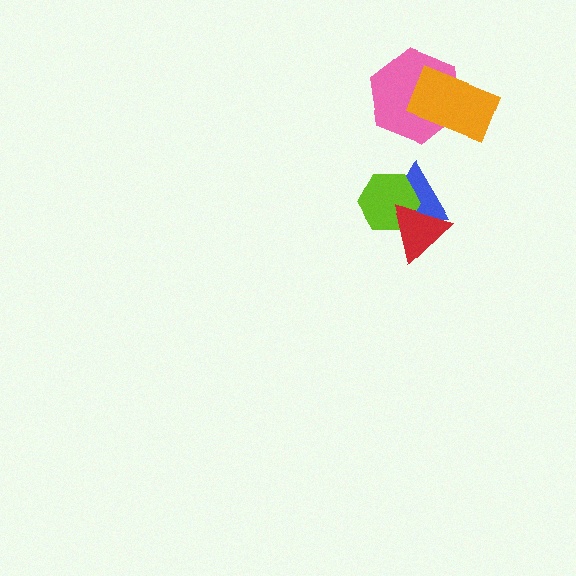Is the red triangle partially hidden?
No, no other shape covers it.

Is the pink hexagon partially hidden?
Yes, it is partially covered by another shape.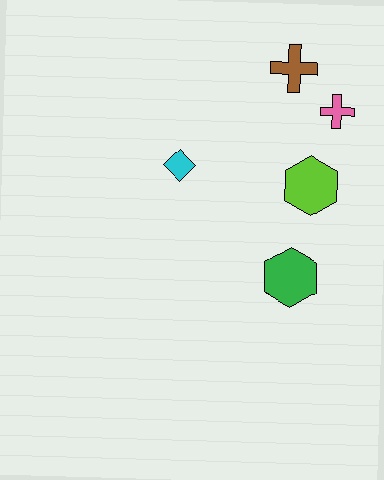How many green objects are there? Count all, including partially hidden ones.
There is 1 green object.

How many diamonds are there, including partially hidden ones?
There is 1 diamond.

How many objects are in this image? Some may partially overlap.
There are 5 objects.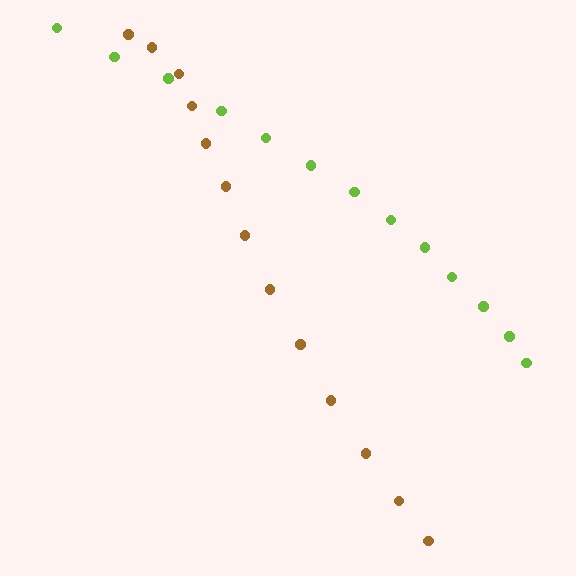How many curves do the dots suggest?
There are 2 distinct paths.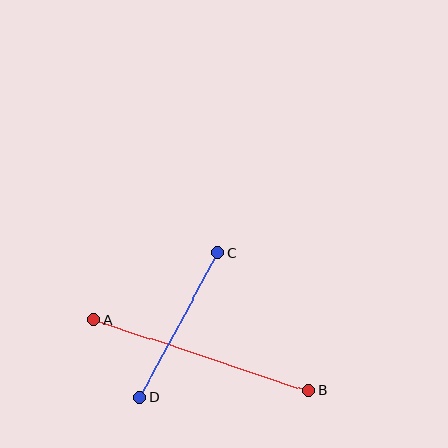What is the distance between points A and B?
The distance is approximately 227 pixels.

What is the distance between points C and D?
The distance is approximately 164 pixels.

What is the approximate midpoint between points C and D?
The midpoint is at approximately (179, 325) pixels.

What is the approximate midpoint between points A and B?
The midpoint is at approximately (201, 355) pixels.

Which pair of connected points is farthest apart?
Points A and B are farthest apart.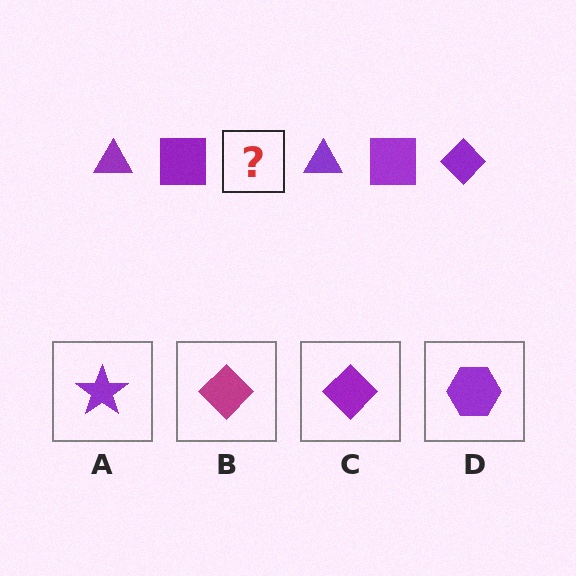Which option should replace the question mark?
Option C.